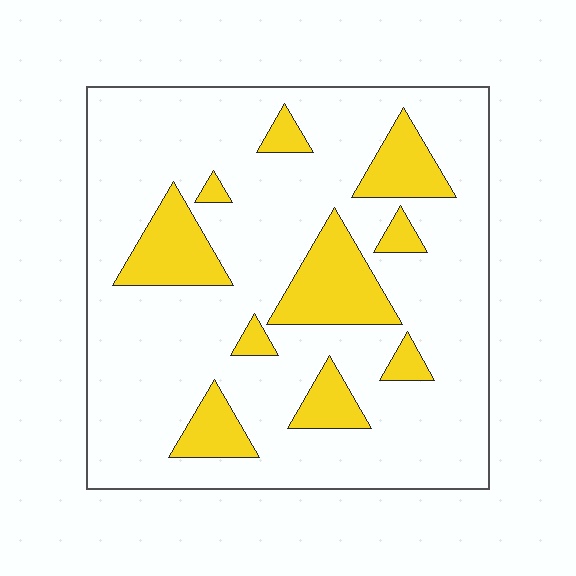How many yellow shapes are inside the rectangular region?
10.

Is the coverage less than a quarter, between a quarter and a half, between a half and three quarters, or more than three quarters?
Less than a quarter.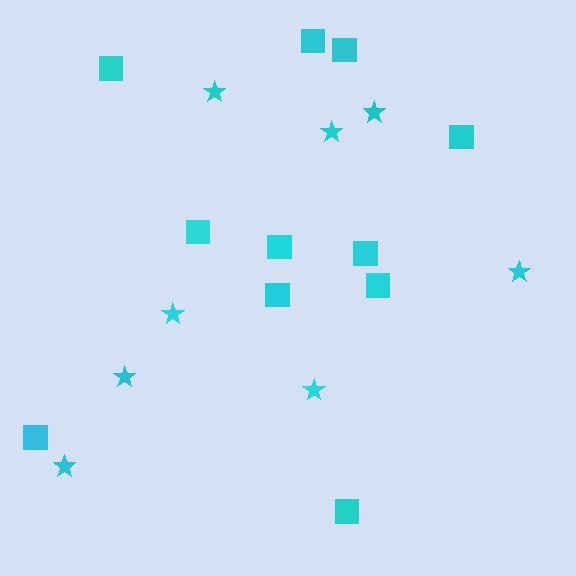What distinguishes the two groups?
There are 2 groups: one group of stars (8) and one group of squares (11).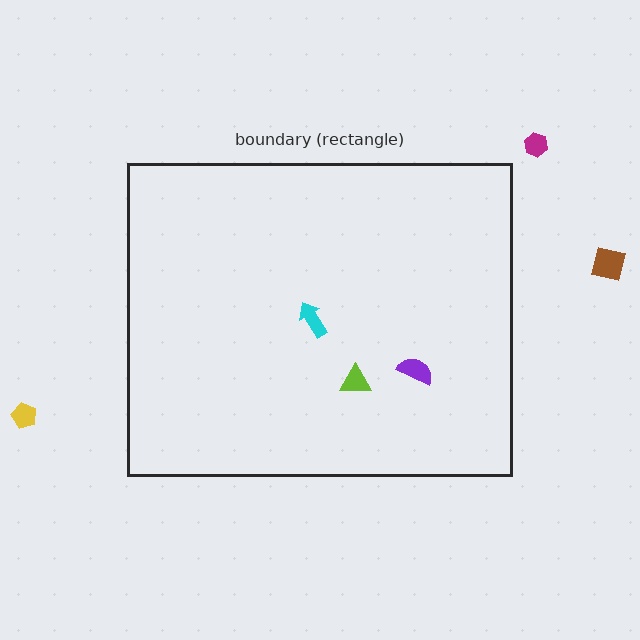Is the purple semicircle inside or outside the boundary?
Inside.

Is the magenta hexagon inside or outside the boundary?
Outside.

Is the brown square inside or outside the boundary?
Outside.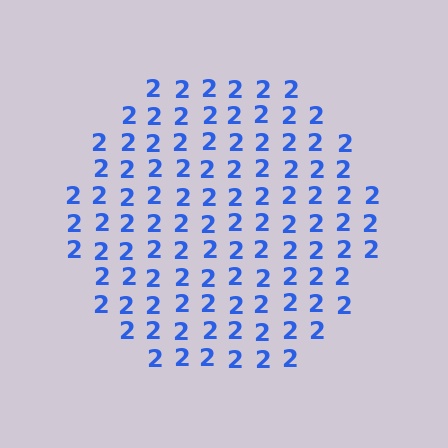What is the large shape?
The large shape is a circle.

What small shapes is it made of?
It is made of small digit 2's.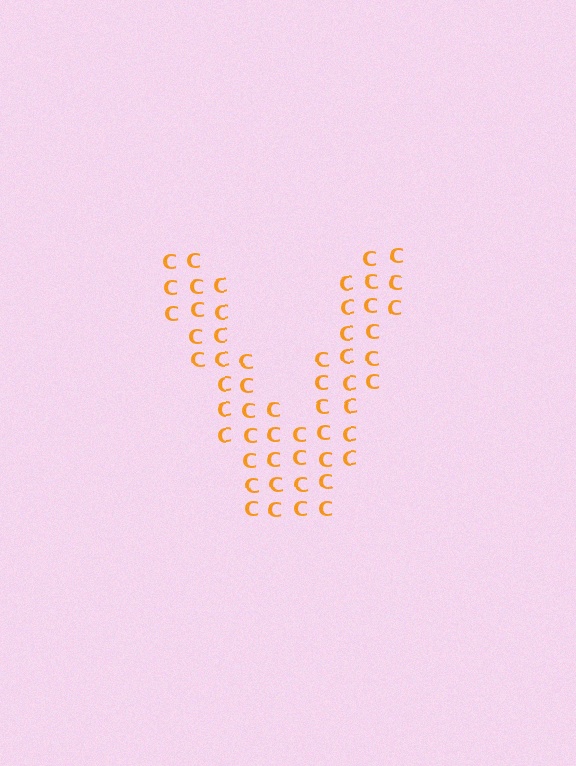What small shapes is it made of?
It is made of small letter C's.